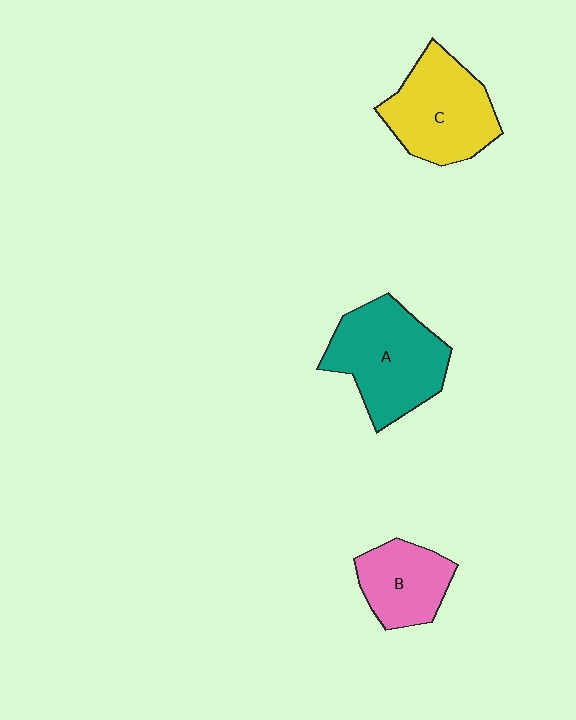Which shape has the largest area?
Shape A (teal).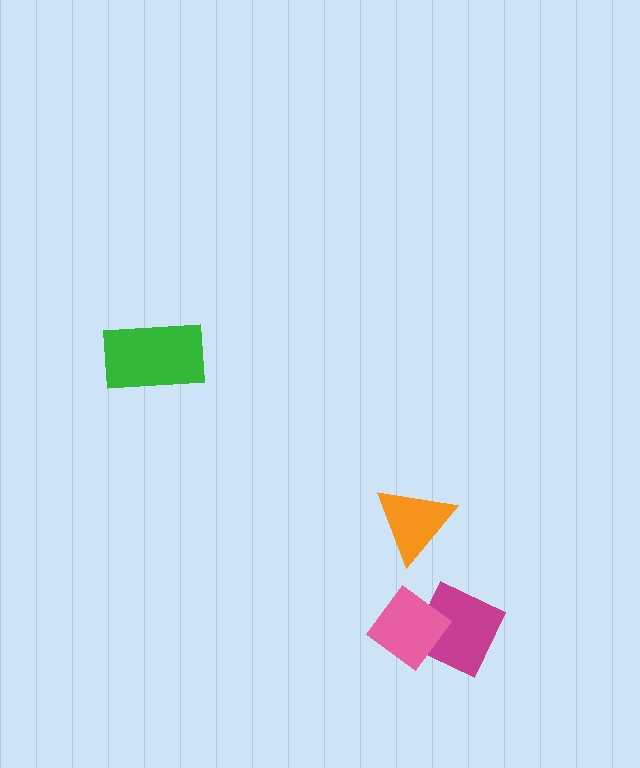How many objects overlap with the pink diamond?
1 object overlaps with the pink diamond.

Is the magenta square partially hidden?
Yes, it is partially covered by another shape.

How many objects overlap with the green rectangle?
0 objects overlap with the green rectangle.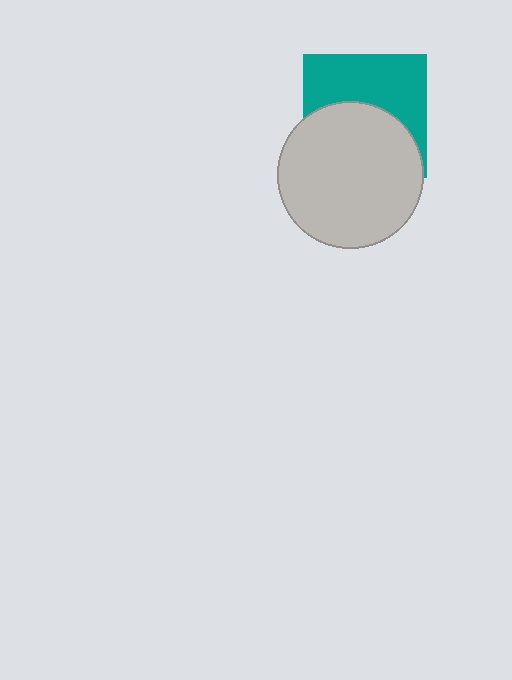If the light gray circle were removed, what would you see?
You would see the complete teal square.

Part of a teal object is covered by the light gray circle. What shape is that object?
It is a square.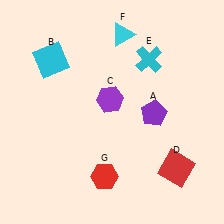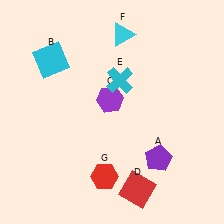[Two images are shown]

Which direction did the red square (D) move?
The red square (D) moved left.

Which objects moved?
The objects that moved are: the purple pentagon (A), the red square (D), the cyan cross (E).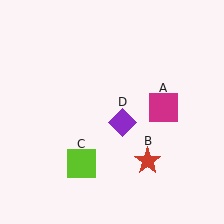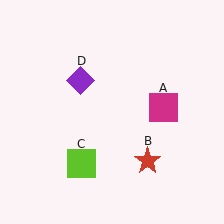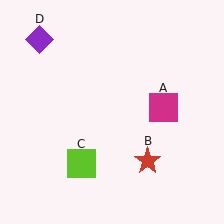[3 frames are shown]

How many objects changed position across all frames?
1 object changed position: purple diamond (object D).